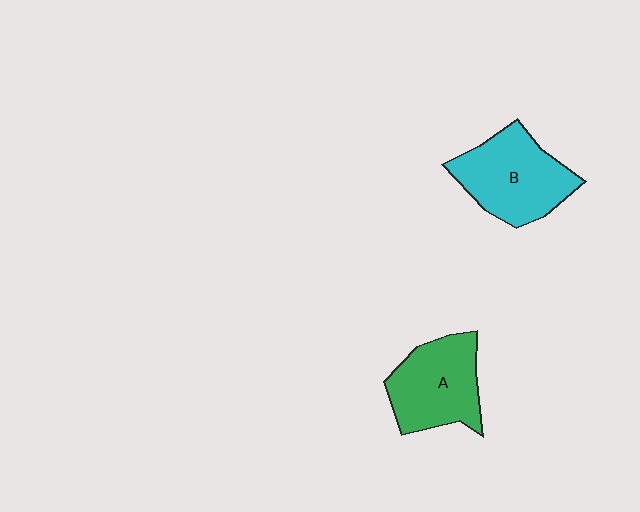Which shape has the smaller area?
Shape A (green).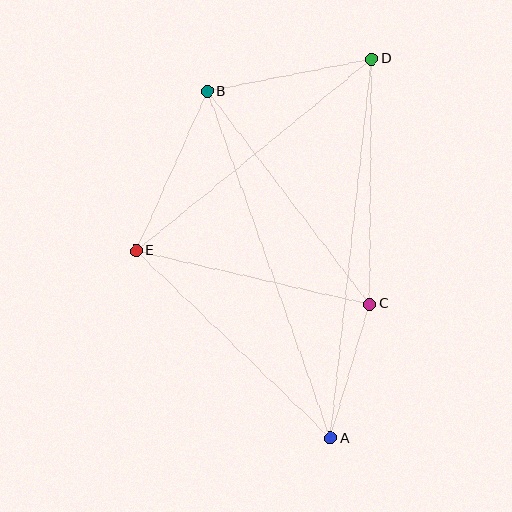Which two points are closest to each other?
Points A and C are closest to each other.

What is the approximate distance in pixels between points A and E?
The distance between A and E is approximately 270 pixels.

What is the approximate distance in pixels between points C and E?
The distance between C and E is approximately 239 pixels.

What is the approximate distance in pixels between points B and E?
The distance between B and E is approximately 174 pixels.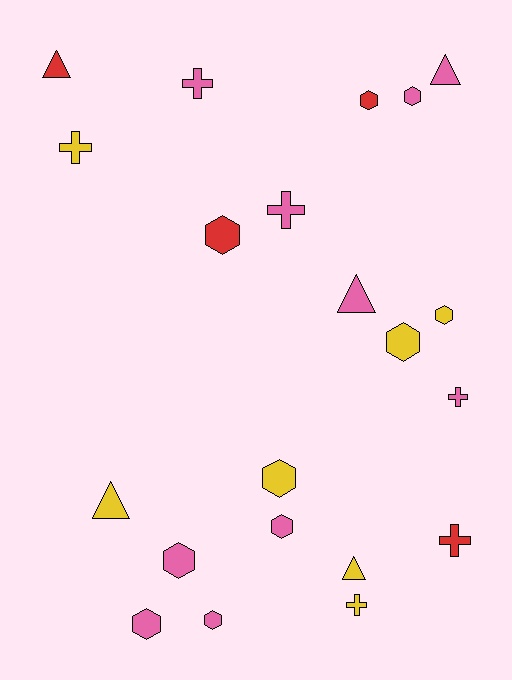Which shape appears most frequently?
Hexagon, with 10 objects.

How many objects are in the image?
There are 21 objects.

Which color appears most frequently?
Pink, with 10 objects.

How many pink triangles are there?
There are 2 pink triangles.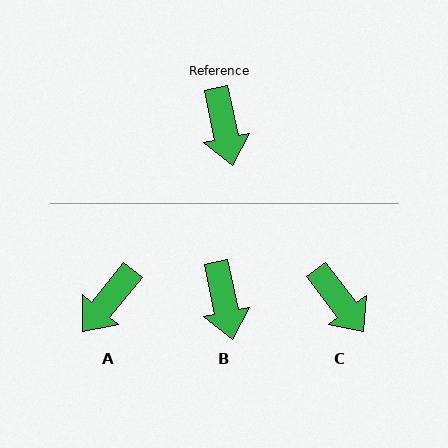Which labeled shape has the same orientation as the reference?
B.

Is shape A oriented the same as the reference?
No, it is off by about 51 degrees.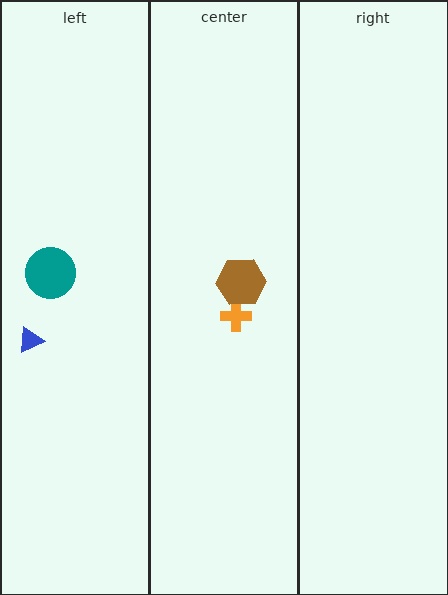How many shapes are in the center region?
2.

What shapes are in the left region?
The blue triangle, the teal circle.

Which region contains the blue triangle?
The left region.